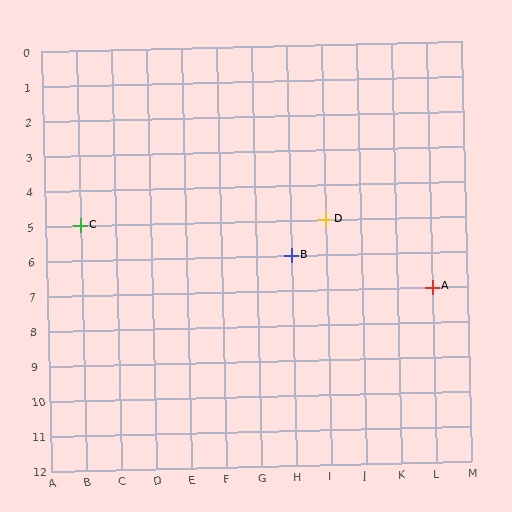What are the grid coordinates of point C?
Point C is at grid coordinates (B, 5).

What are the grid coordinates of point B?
Point B is at grid coordinates (H, 6).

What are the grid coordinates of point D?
Point D is at grid coordinates (I, 5).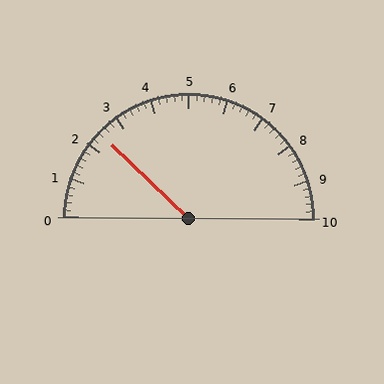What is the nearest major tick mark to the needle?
The nearest major tick mark is 2.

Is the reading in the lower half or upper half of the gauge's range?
The reading is in the lower half of the range (0 to 10).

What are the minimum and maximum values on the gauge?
The gauge ranges from 0 to 10.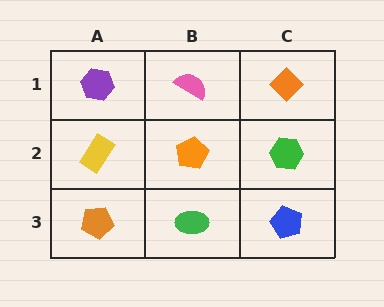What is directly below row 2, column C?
A blue pentagon.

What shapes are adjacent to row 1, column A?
A yellow rectangle (row 2, column A), a pink semicircle (row 1, column B).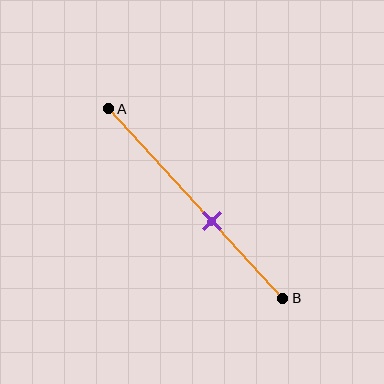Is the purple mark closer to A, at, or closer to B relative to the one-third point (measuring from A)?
The purple mark is closer to point B than the one-third point of segment AB.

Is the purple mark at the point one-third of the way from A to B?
No, the mark is at about 60% from A, not at the 33% one-third point.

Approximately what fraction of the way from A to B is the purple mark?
The purple mark is approximately 60% of the way from A to B.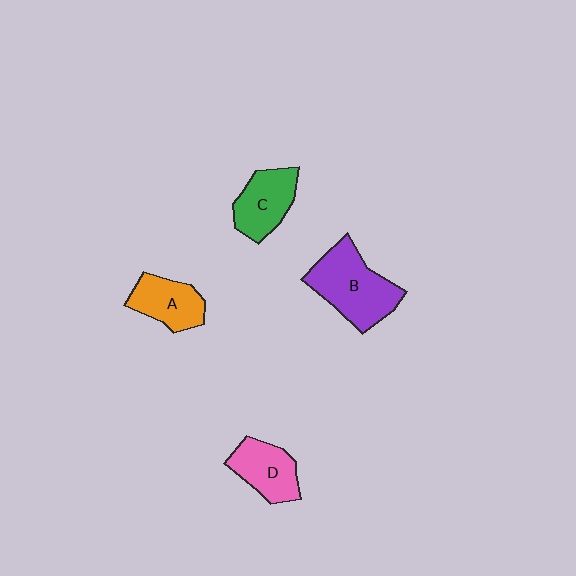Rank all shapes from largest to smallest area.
From largest to smallest: B (purple), C (green), D (pink), A (orange).